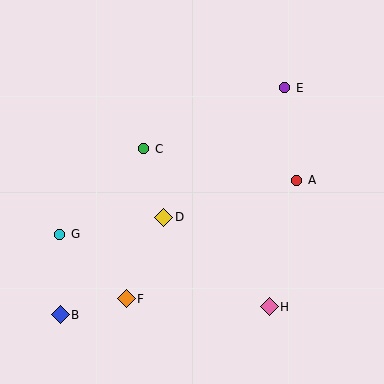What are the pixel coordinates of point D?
Point D is at (164, 217).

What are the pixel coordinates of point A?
Point A is at (297, 180).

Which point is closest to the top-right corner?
Point E is closest to the top-right corner.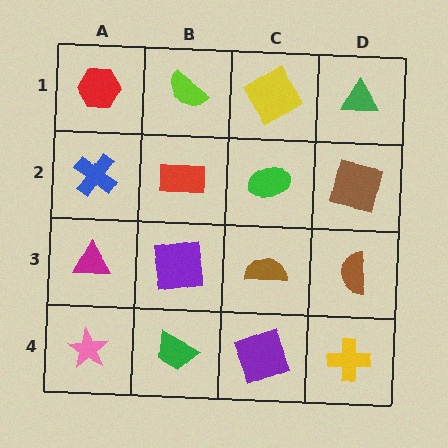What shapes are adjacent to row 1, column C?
A green ellipse (row 2, column C), a lime semicircle (row 1, column B), a green triangle (row 1, column D).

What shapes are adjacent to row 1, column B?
A red rectangle (row 2, column B), a red hexagon (row 1, column A), a yellow diamond (row 1, column C).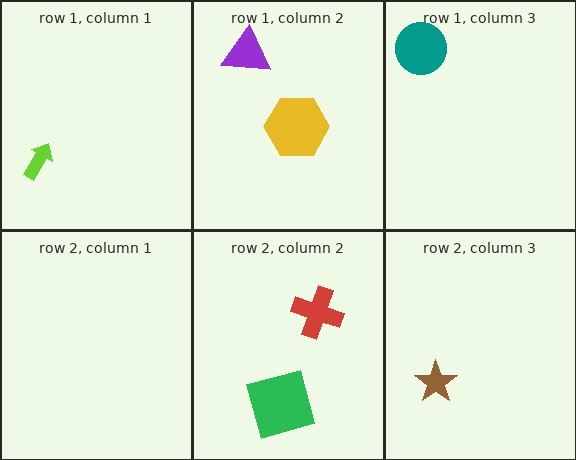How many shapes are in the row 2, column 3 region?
1.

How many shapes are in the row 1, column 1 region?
1.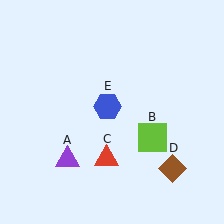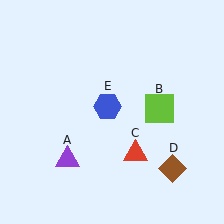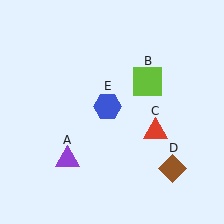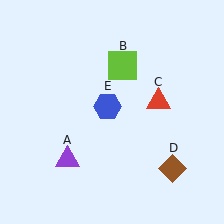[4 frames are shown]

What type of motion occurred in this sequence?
The lime square (object B), red triangle (object C) rotated counterclockwise around the center of the scene.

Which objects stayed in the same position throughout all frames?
Purple triangle (object A) and brown diamond (object D) and blue hexagon (object E) remained stationary.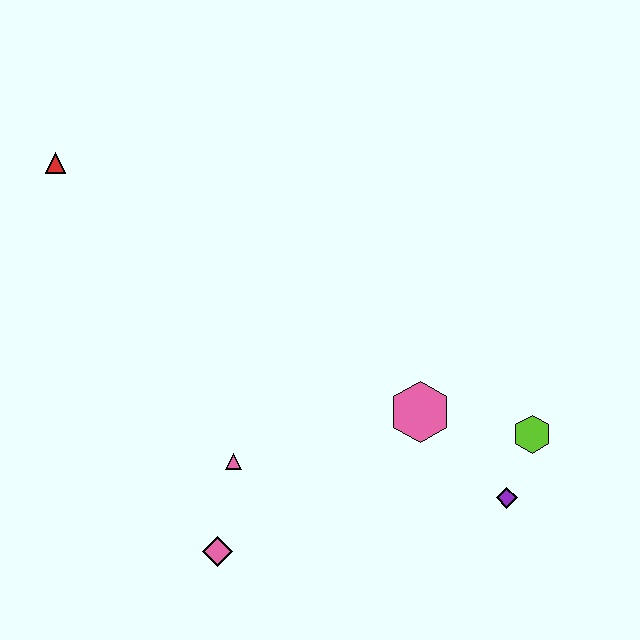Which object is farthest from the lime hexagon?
The red triangle is farthest from the lime hexagon.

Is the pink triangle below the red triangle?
Yes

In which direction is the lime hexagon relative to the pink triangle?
The lime hexagon is to the right of the pink triangle.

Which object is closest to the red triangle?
The pink triangle is closest to the red triangle.